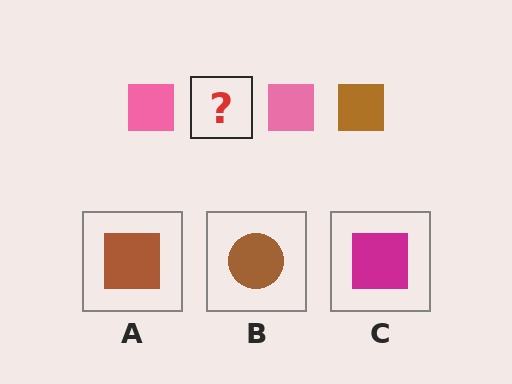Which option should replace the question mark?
Option A.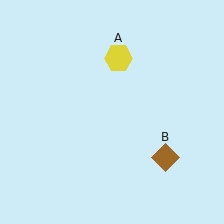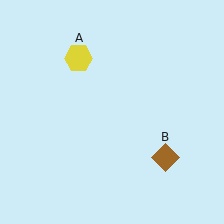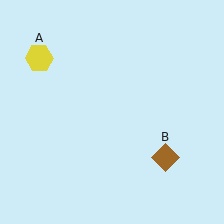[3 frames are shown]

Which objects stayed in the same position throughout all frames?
Brown diamond (object B) remained stationary.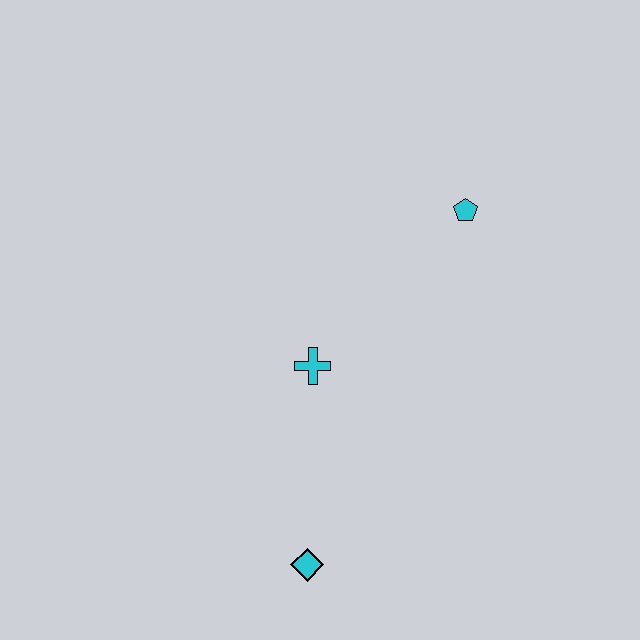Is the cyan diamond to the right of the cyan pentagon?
No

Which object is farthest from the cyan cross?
The cyan pentagon is farthest from the cyan cross.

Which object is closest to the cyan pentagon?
The cyan cross is closest to the cyan pentagon.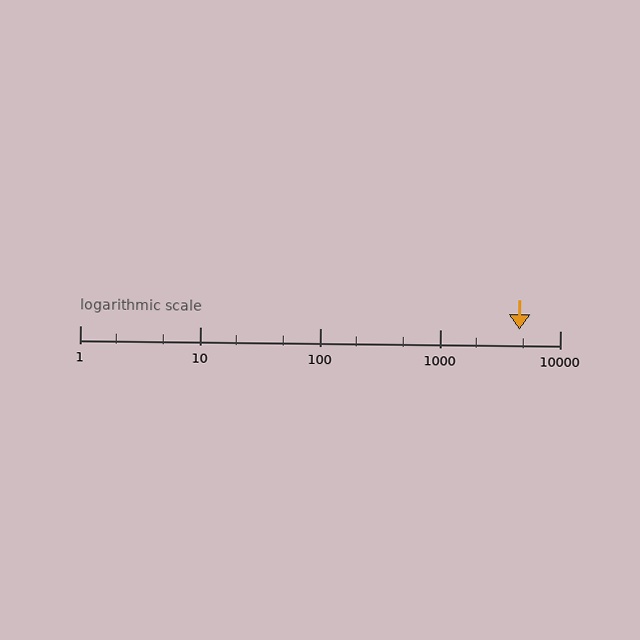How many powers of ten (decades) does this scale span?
The scale spans 4 decades, from 1 to 10000.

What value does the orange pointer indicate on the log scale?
The pointer indicates approximately 4600.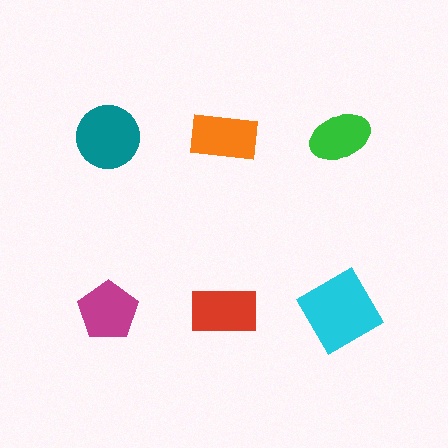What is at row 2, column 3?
A cyan diamond.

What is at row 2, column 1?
A magenta pentagon.